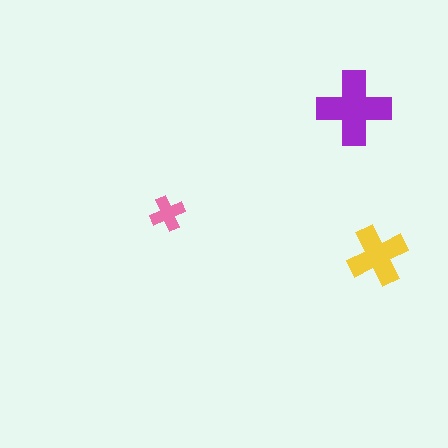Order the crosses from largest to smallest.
the purple one, the yellow one, the pink one.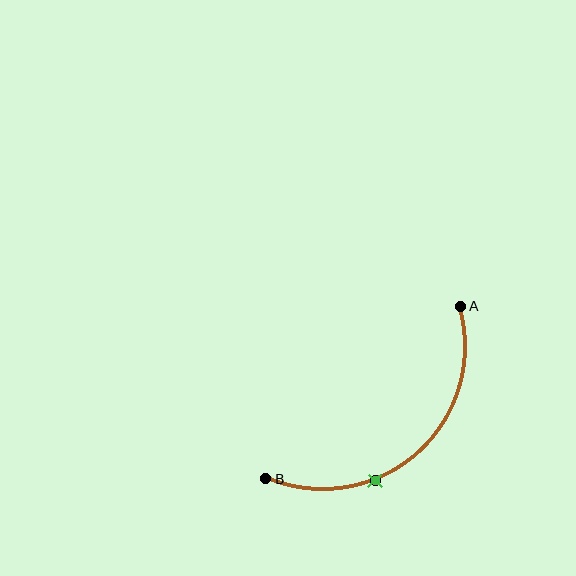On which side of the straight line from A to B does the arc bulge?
The arc bulges below and to the right of the straight line connecting A and B.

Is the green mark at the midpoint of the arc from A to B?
No. The green mark lies on the arc but is closer to endpoint B. The arc midpoint would be at the point on the curve equidistant along the arc from both A and B.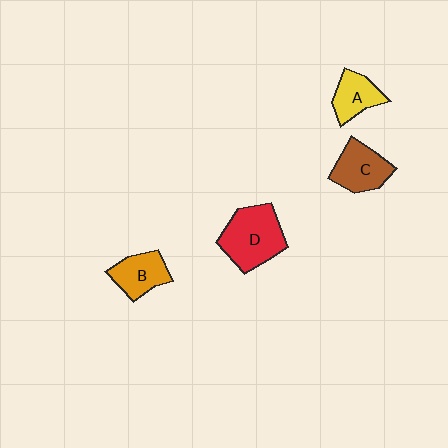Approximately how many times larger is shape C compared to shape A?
Approximately 1.3 times.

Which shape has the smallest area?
Shape A (yellow).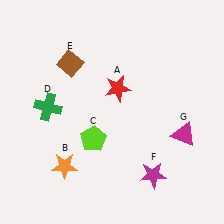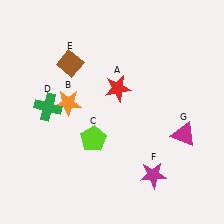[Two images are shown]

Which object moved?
The orange star (B) moved up.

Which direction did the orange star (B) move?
The orange star (B) moved up.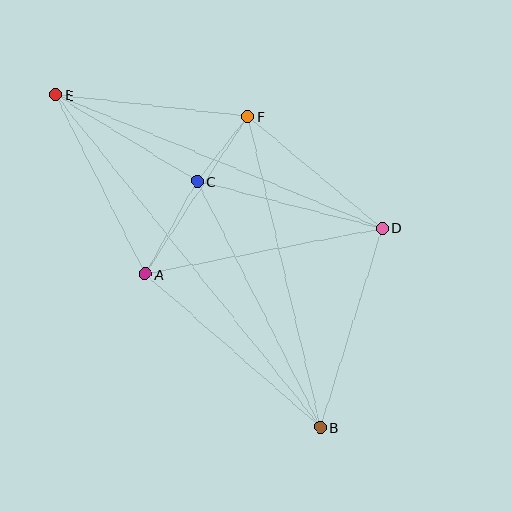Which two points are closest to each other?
Points C and F are closest to each other.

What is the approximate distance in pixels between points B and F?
The distance between B and F is approximately 319 pixels.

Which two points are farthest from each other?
Points B and E are farthest from each other.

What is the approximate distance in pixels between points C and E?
The distance between C and E is approximately 166 pixels.